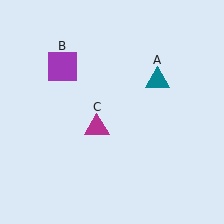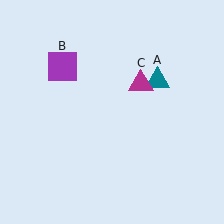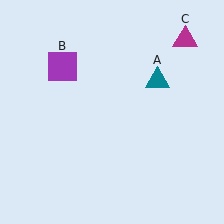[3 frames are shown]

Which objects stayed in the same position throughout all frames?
Teal triangle (object A) and purple square (object B) remained stationary.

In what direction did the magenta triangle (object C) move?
The magenta triangle (object C) moved up and to the right.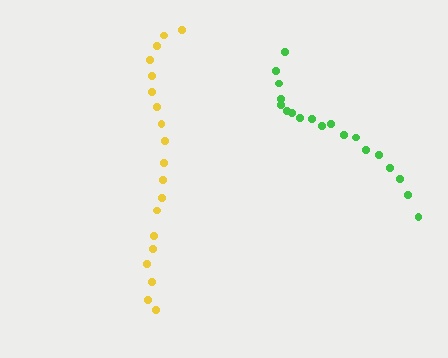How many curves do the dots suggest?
There are 2 distinct paths.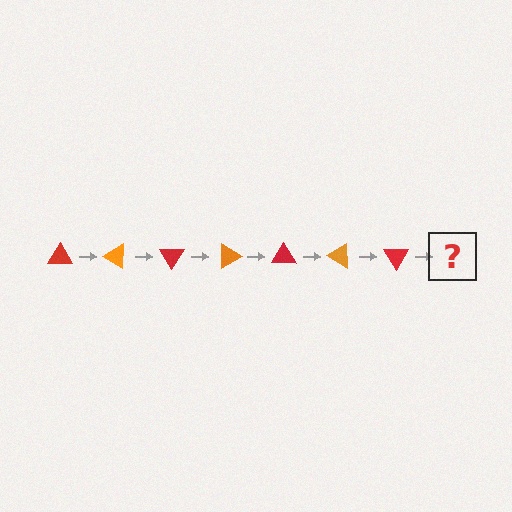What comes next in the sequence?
The next element should be an orange triangle, rotated 210 degrees from the start.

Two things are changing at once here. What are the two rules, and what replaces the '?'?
The two rules are that it rotates 30 degrees each step and the color cycles through red and orange. The '?' should be an orange triangle, rotated 210 degrees from the start.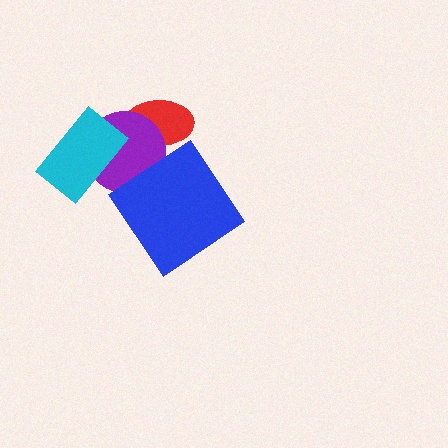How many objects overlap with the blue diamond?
1 object overlaps with the blue diamond.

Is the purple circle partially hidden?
Yes, it is partially covered by another shape.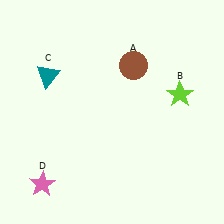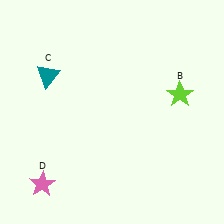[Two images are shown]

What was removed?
The brown circle (A) was removed in Image 2.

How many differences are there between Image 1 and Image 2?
There is 1 difference between the two images.